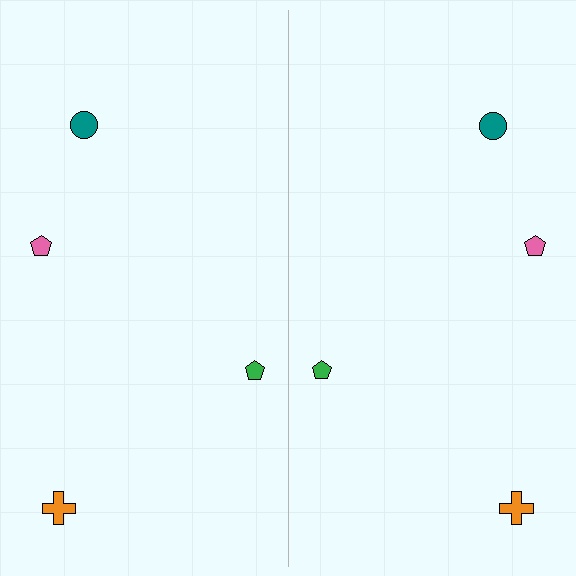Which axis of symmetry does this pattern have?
The pattern has a vertical axis of symmetry running through the center of the image.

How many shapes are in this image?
There are 8 shapes in this image.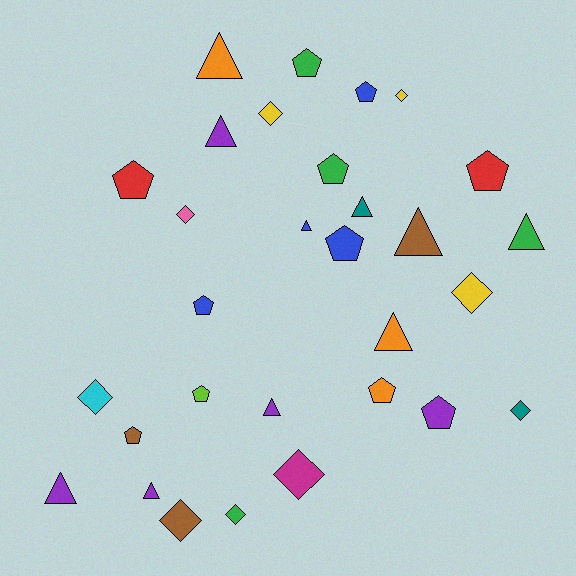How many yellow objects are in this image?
There are 3 yellow objects.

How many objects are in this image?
There are 30 objects.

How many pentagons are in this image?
There are 11 pentagons.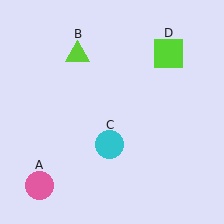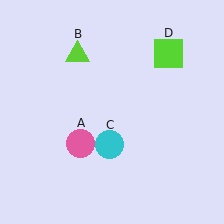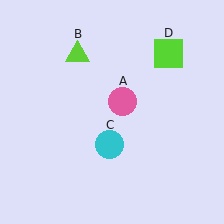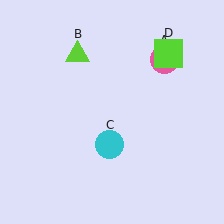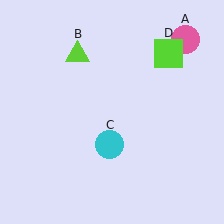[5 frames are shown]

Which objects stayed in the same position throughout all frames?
Lime triangle (object B) and cyan circle (object C) and lime square (object D) remained stationary.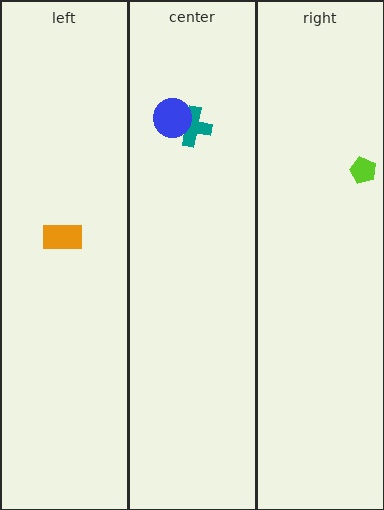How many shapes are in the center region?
2.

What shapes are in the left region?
The orange rectangle.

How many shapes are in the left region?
1.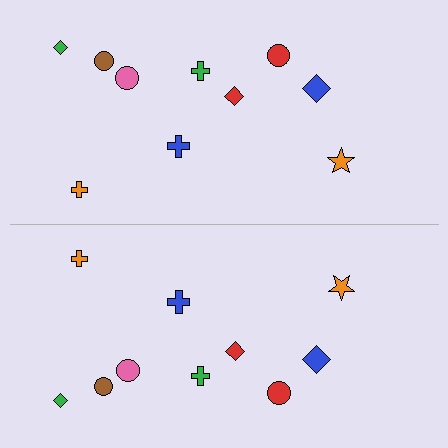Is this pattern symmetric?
Yes, this pattern has bilateral (reflection) symmetry.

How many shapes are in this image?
There are 20 shapes in this image.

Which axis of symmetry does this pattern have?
The pattern has a horizontal axis of symmetry running through the center of the image.